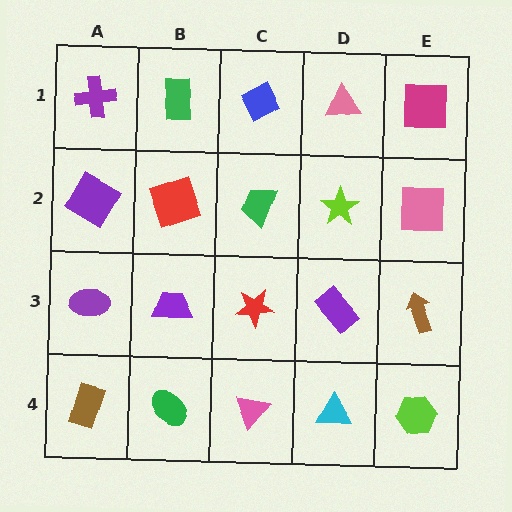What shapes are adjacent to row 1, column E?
A pink square (row 2, column E), a pink triangle (row 1, column D).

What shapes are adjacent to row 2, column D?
A pink triangle (row 1, column D), a purple rectangle (row 3, column D), a green trapezoid (row 2, column C), a pink square (row 2, column E).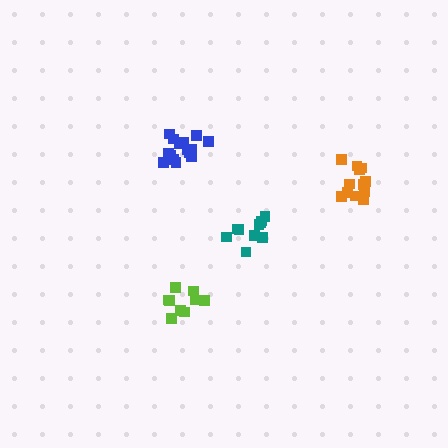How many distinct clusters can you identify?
There are 4 distinct clusters.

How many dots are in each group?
Group 1: 9 dots, Group 2: 12 dots, Group 3: 15 dots, Group 4: 10 dots (46 total).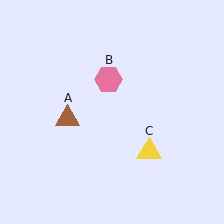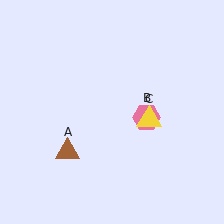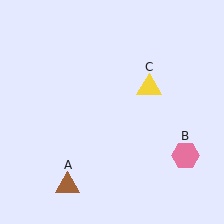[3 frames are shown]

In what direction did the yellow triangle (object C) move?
The yellow triangle (object C) moved up.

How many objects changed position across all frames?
3 objects changed position: brown triangle (object A), pink hexagon (object B), yellow triangle (object C).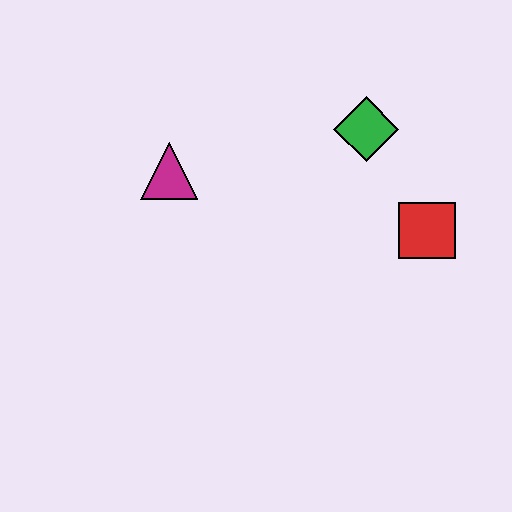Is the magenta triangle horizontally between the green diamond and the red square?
No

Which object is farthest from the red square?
The magenta triangle is farthest from the red square.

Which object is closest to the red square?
The green diamond is closest to the red square.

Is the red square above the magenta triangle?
No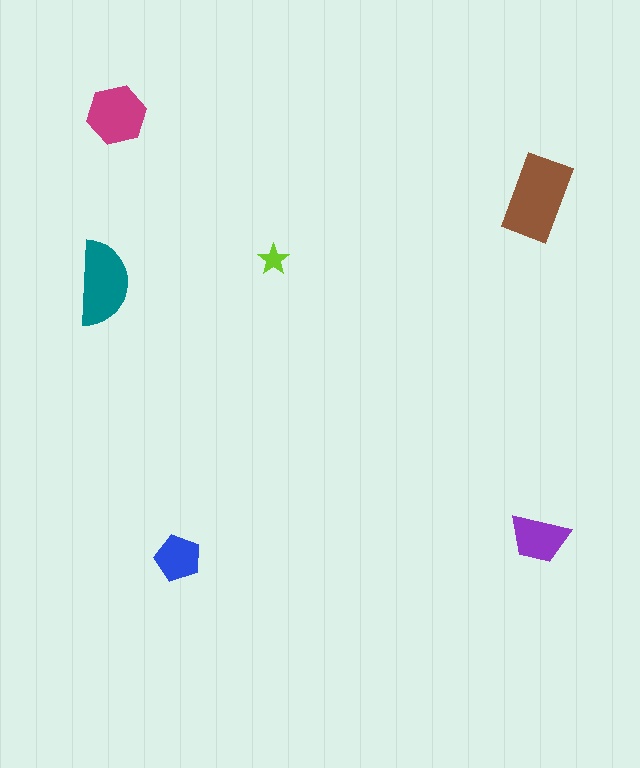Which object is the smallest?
The lime star.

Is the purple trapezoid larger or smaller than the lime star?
Larger.